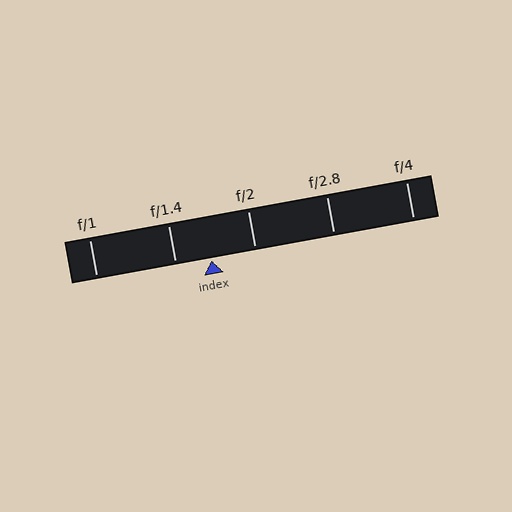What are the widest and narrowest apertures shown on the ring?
The widest aperture shown is f/1 and the narrowest is f/4.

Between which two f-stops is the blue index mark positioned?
The index mark is between f/1.4 and f/2.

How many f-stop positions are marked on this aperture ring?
There are 5 f-stop positions marked.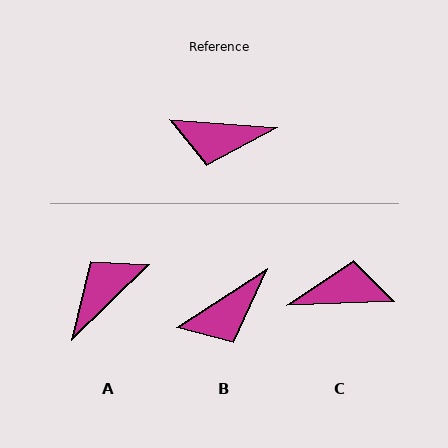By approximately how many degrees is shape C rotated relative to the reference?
Approximately 174 degrees clockwise.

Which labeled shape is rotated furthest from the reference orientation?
C, about 174 degrees away.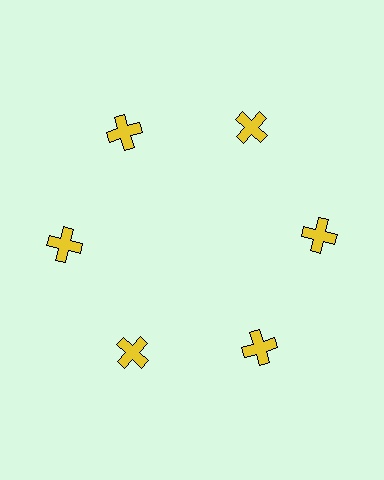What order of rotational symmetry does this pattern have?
This pattern has 6-fold rotational symmetry.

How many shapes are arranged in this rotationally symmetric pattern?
There are 6 shapes, arranged in 6 groups of 1.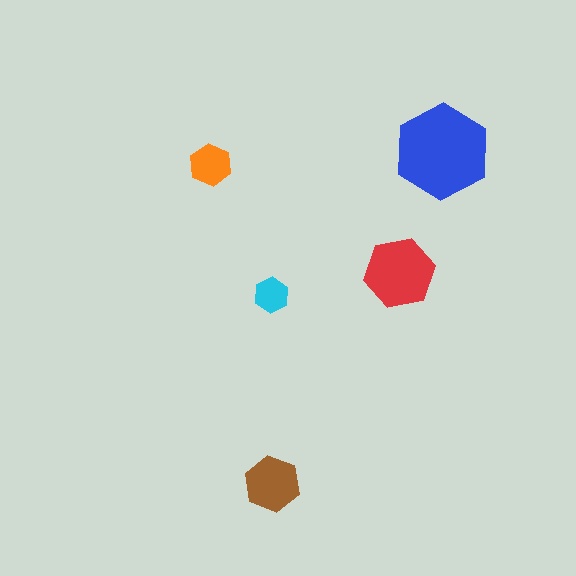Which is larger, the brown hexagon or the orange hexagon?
The brown one.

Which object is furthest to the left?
The orange hexagon is leftmost.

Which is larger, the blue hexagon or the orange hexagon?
The blue one.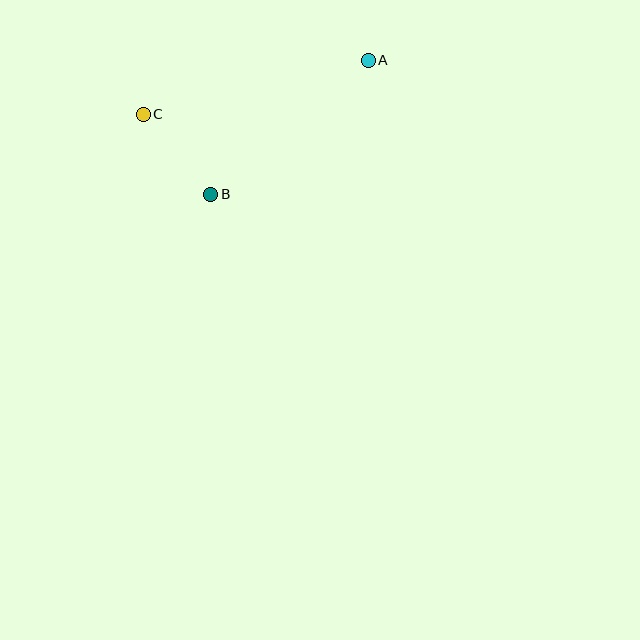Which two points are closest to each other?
Points B and C are closest to each other.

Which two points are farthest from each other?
Points A and C are farthest from each other.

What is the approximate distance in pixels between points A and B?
The distance between A and B is approximately 206 pixels.